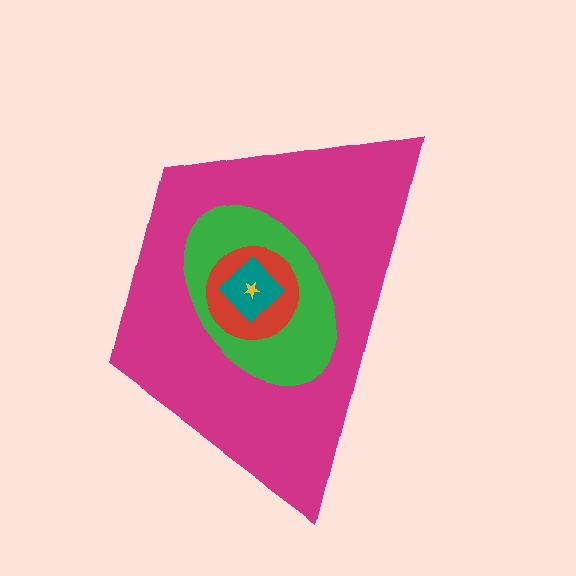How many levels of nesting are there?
5.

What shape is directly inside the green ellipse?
The red circle.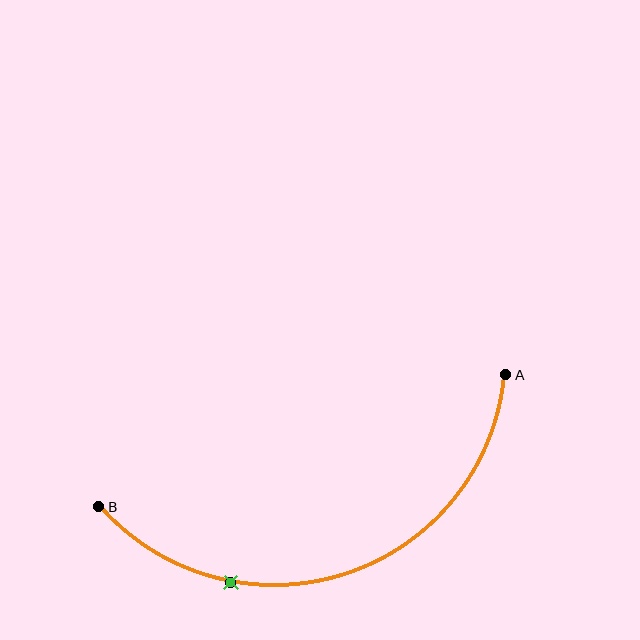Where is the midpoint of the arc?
The arc midpoint is the point on the curve farthest from the straight line joining A and B. It sits below that line.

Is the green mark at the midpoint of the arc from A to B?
No. The green mark lies on the arc but is closer to endpoint B. The arc midpoint would be at the point on the curve equidistant along the arc from both A and B.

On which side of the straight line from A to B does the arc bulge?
The arc bulges below the straight line connecting A and B.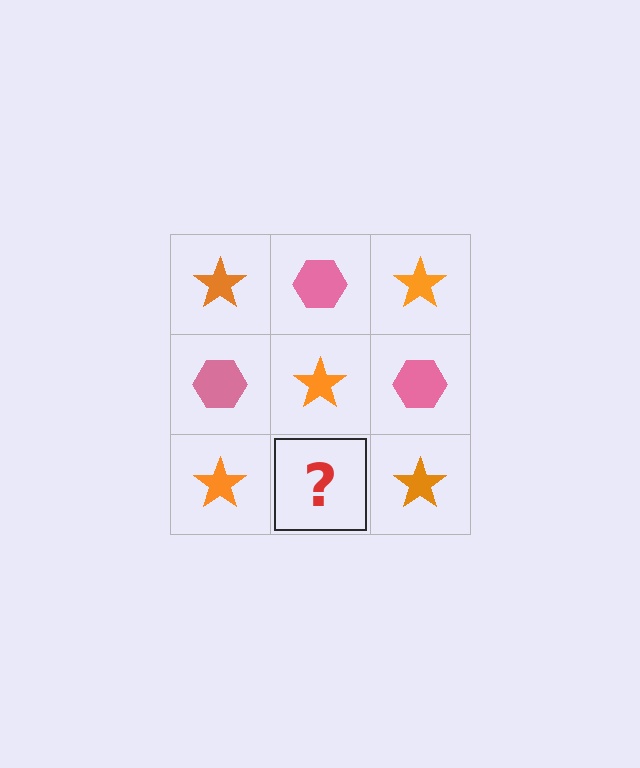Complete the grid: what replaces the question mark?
The question mark should be replaced with a pink hexagon.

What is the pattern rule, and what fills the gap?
The rule is that it alternates orange star and pink hexagon in a checkerboard pattern. The gap should be filled with a pink hexagon.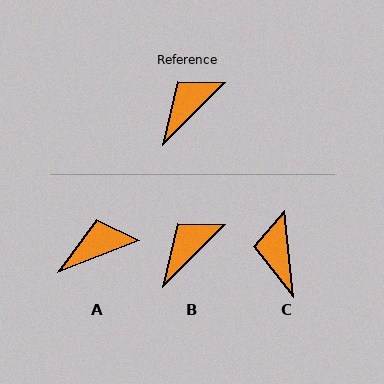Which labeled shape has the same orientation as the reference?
B.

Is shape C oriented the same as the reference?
No, it is off by about 51 degrees.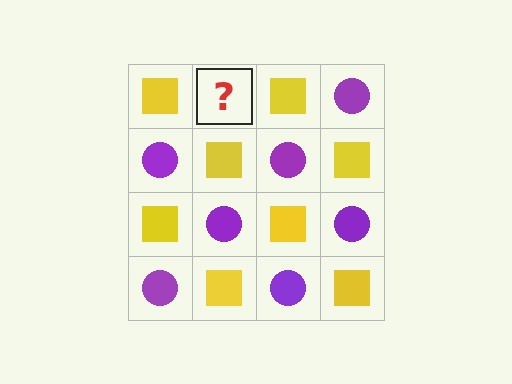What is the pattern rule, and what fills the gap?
The rule is that it alternates yellow square and purple circle in a checkerboard pattern. The gap should be filled with a purple circle.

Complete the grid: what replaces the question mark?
The question mark should be replaced with a purple circle.